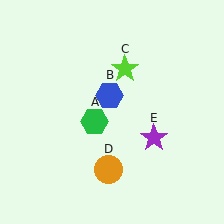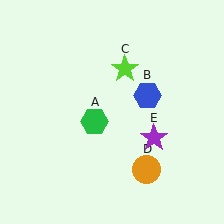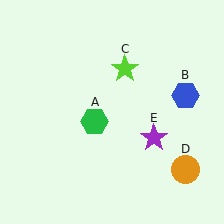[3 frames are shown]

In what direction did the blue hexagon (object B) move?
The blue hexagon (object B) moved right.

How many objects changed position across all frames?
2 objects changed position: blue hexagon (object B), orange circle (object D).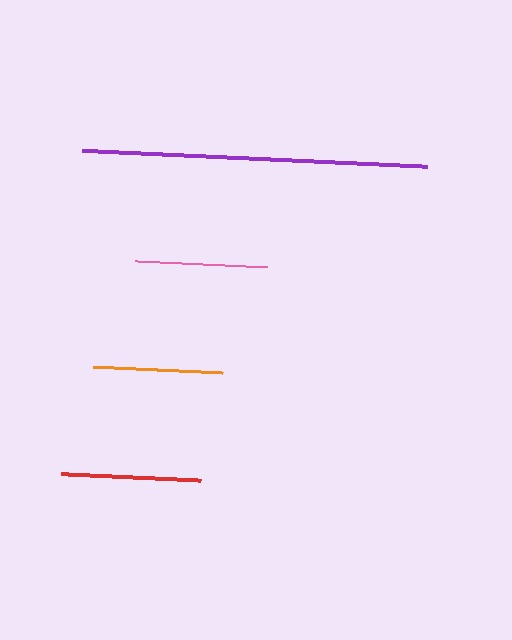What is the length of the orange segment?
The orange segment is approximately 129 pixels long.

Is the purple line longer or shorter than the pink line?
The purple line is longer than the pink line.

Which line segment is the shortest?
The orange line is the shortest at approximately 129 pixels.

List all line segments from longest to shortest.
From longest to shortest: purple, red, pink, orange.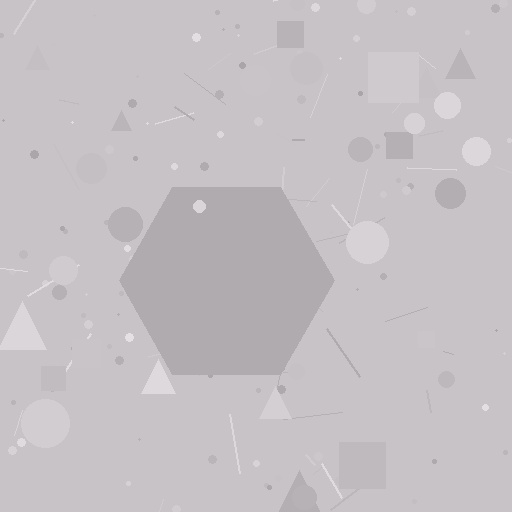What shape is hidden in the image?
A hexagon is hidden in the image.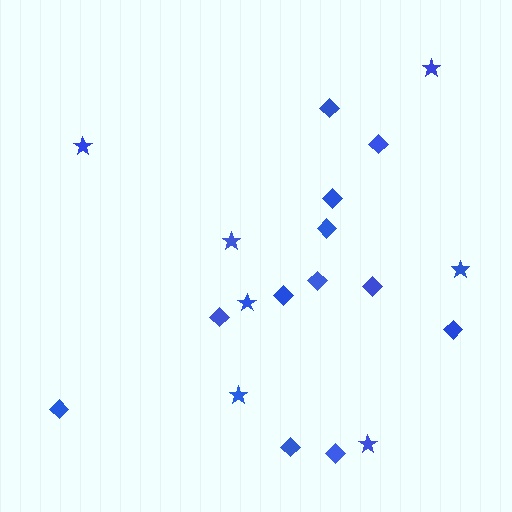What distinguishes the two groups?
There are 2 groups: one group of stars (7) and one group of diamonds (12).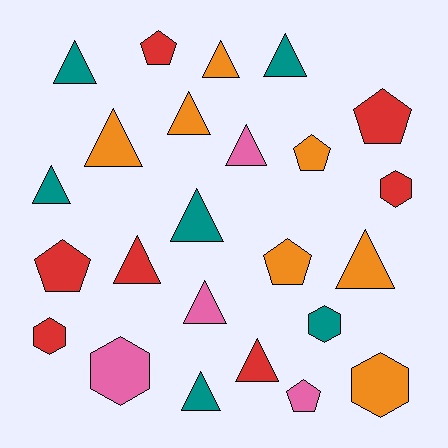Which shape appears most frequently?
Triangle, with 13 objects.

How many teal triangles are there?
There are 5 teal triangles.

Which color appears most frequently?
Red, with 7 objects.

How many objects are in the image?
There are 24 objects.